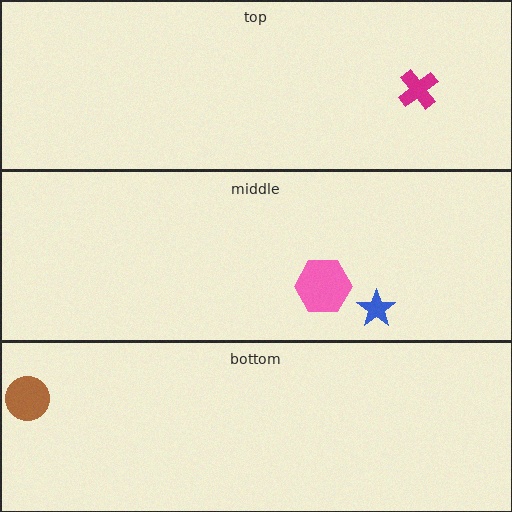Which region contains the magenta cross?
The top region.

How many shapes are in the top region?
1.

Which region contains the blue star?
The middle region.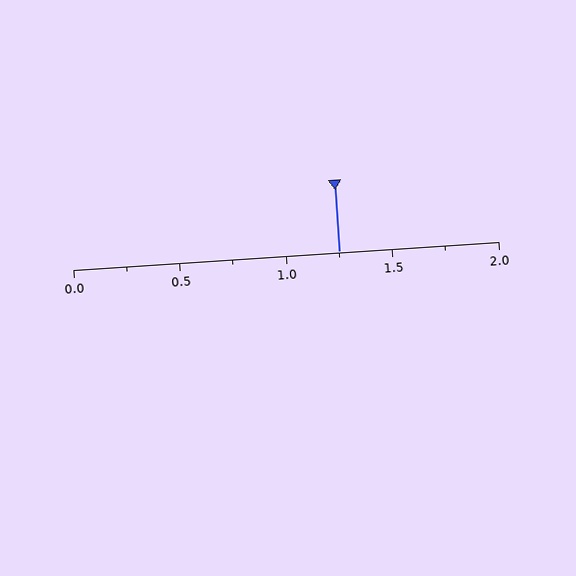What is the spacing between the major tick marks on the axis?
The major ticks are spaced 0.5 apart.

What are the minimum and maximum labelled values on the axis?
The axis runs from 0.0 to 2.0.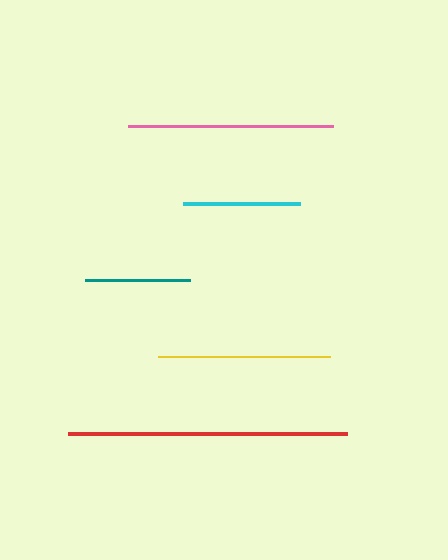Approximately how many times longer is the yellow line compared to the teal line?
The yellow line is approximately 1.6 times the length of the teal line.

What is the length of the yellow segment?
The yellow segment is approximately 172 pixels long.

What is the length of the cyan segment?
The cyan segment is approximately 117 pixels long.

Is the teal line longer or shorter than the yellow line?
The yellow line is longer than the teal line.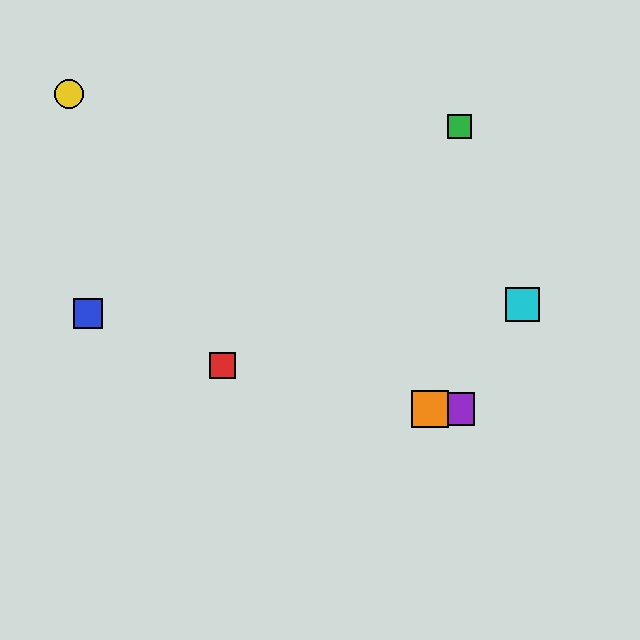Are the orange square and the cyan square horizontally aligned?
No, the orange square is at y≈409 and the cyan square is at y≈304.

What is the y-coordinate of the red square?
The red square is at y≈365.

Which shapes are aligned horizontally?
The purple square, the orange square are aligned horizontally.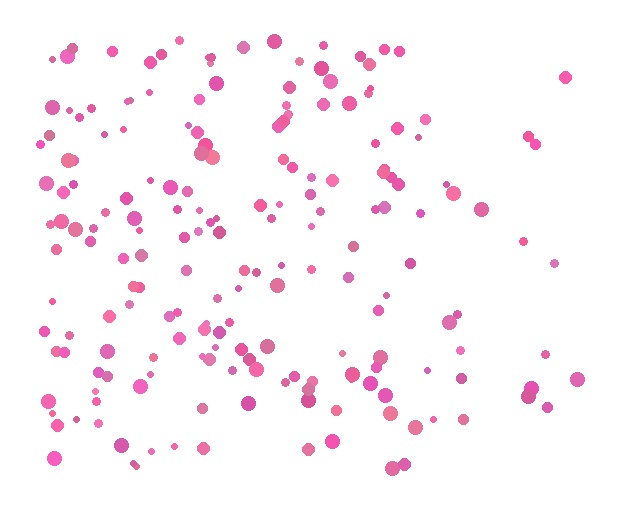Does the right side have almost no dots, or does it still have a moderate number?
Still a moderate number, just noticeably fewer than the left.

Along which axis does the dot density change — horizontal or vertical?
Horizontal.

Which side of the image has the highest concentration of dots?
The left.